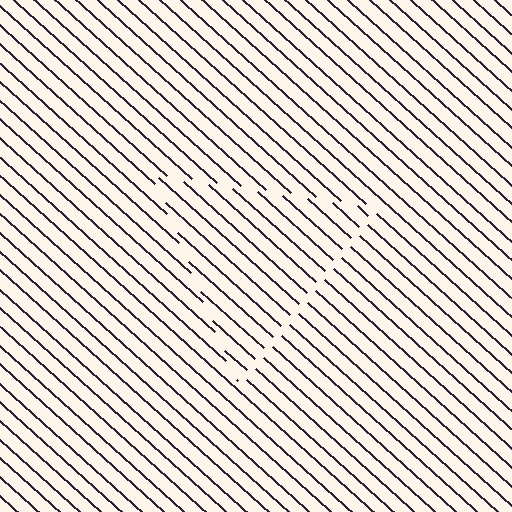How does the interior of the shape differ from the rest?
The interior of the shape contains the same grating, shifted by half a period — the contour is defined by the phase discontinuity where line-ends from the inner and outer gratings abut.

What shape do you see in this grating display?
An illusory triangle. The interior of the shape contains the same grating, shifted by half a period — the contour is defined by the phase discontinuity where line-ends from the inner and outer gratings abut.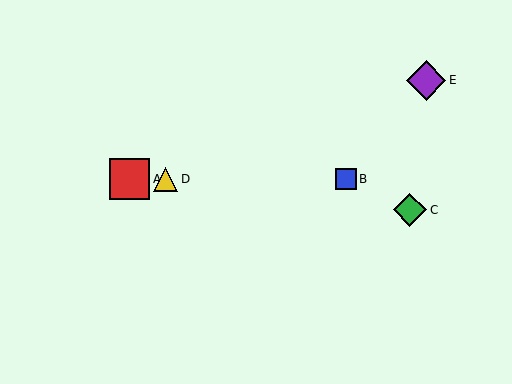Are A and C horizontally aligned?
No, A is at y≈179 and C is at y≈210.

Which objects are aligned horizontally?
Objects A, B, D are aligned horizontally.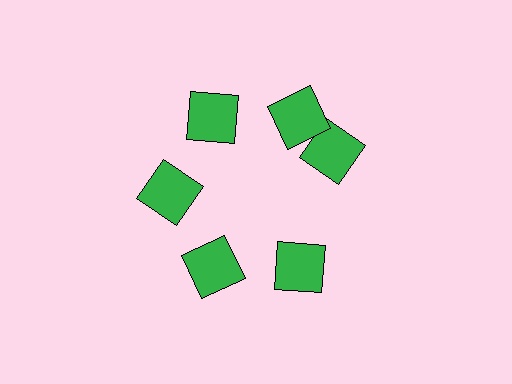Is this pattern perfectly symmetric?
No. The 6 green squares are arranged in a ring, but one element near the 3 o'clock position is rotated out of alignment along the ring, breaking the 6-fold rotational symmetry.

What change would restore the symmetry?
The symmetry would be restored by rotating it back into even spacing with its neighbors so that all 6 squares sit at equal angles and equal distance from the center.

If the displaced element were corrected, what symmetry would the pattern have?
It would have 6-fold rotational symmetry — the pattern would map onto itself every 60 degrees.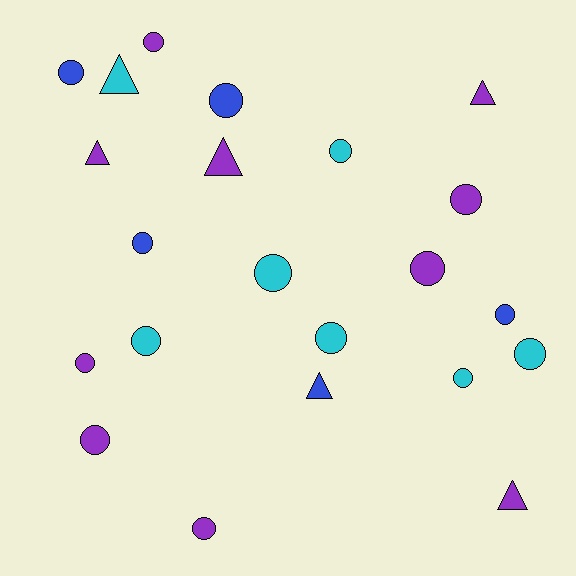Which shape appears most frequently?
Circle, with 16 objects.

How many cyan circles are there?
There are 6 cyan circles.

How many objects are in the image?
There are 22 objects.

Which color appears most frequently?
Purple, with 10 objects.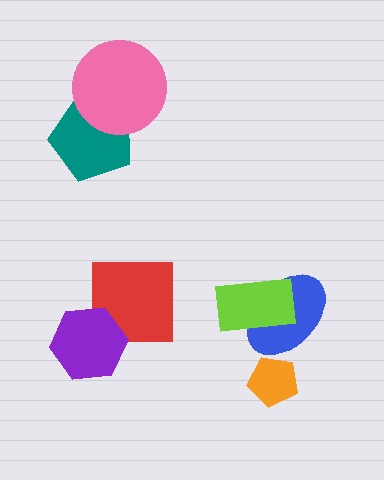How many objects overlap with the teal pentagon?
1 object overlaps with the teal pentagon.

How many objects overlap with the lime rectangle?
1 object overlaps with the lime rectangle.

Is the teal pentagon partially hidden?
Yes, it is partially covered by another shape.